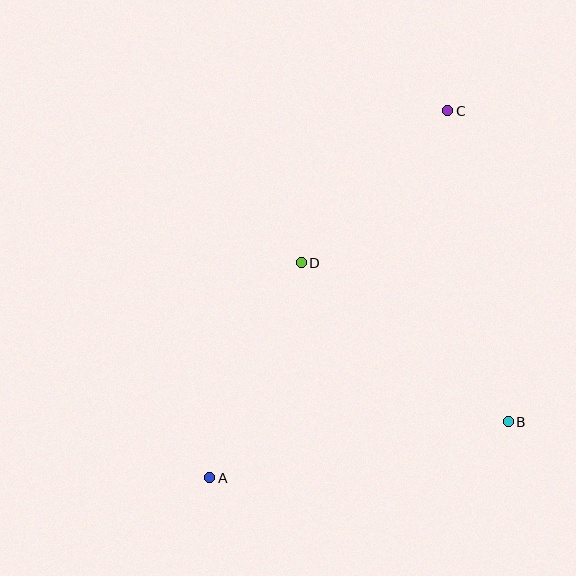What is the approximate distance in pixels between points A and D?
The distance between A and D is approximately 234 pixels.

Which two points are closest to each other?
Points C and D are closest to each other.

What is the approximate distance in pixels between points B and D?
The distance between B and D is approximately 261 pixels.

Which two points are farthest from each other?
Points A and C are farthest from each other.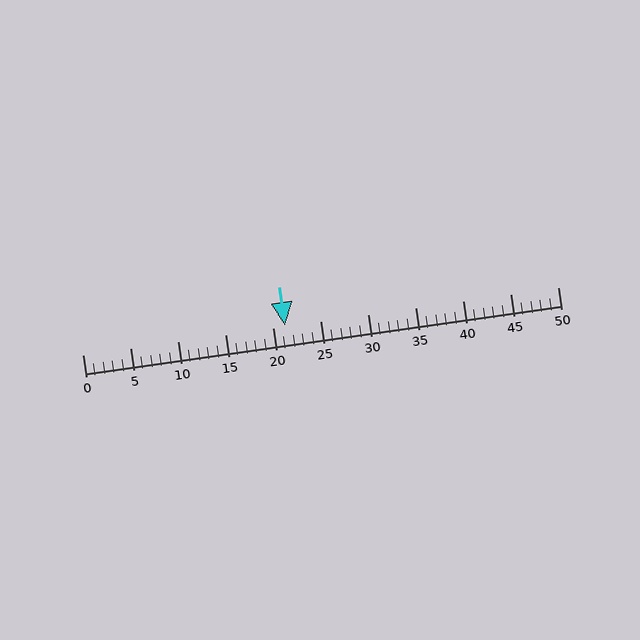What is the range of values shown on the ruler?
The ruler shows values from 0 to 50.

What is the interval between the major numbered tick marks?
The major tick marks are spaced 5 units apart.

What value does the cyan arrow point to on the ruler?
The cyan arrow points to approximately 21.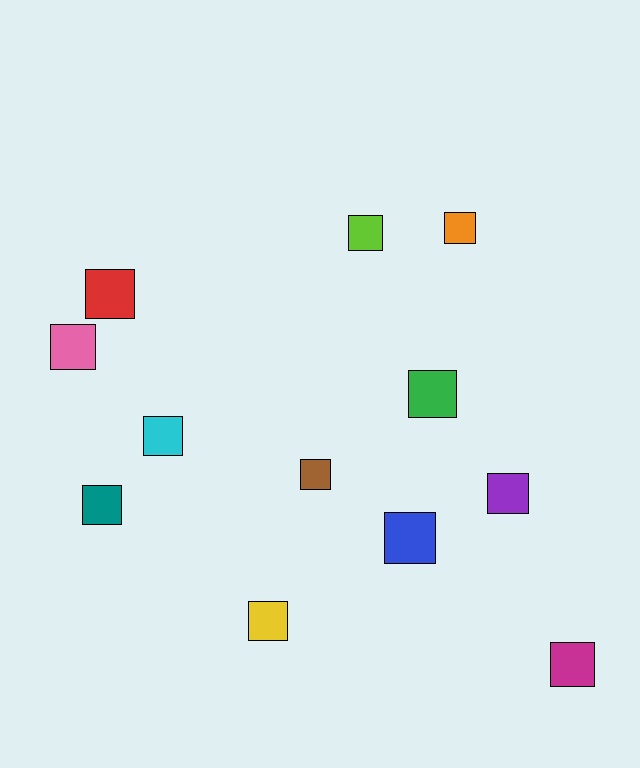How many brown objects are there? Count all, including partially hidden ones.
There is 1 brown object.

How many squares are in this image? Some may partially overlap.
There are 12 squares.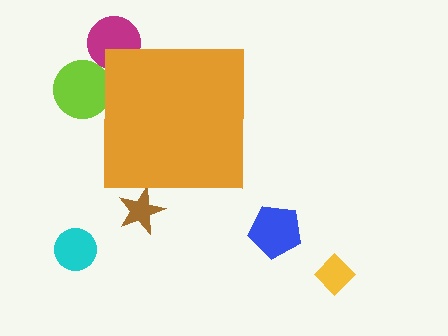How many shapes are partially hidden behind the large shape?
3 shapes are partially hidden.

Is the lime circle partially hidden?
Yes, the lime circle is partially hidden behind the orange square.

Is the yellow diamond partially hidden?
No, the yellow diamond is fully visible.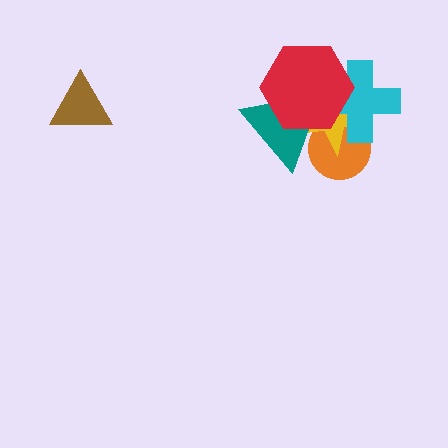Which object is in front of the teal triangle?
The red hexagon is in front of the teal triangle.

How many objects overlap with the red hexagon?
4 objects overlap with the red hexagon.